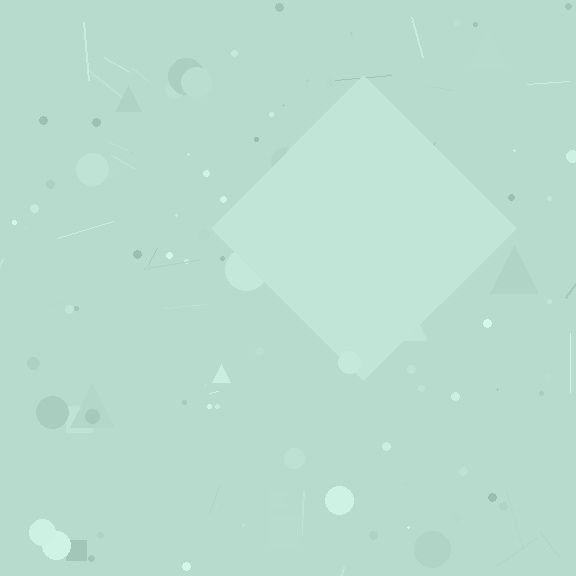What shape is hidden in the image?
A diamond is hidden in the image.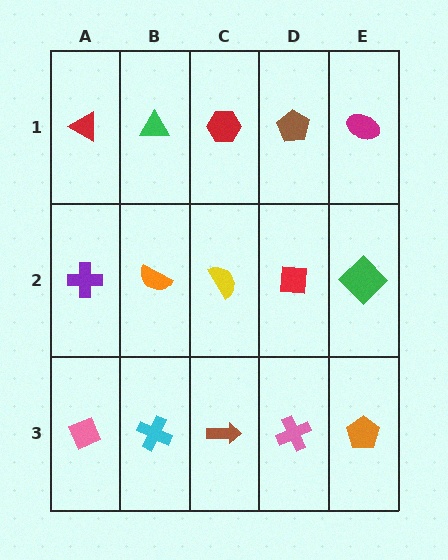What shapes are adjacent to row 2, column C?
A red hexagon (row 1, column C), a brown arrow (row 3, column C), an orange semicircle (row 2, column B), a red square (row 2, column D).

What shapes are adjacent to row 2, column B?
A green triangle (row 1, column B), a cyan cross (row 3, column B), a purple cross (row 2, column A), a yellow semicircle (row 2, column C).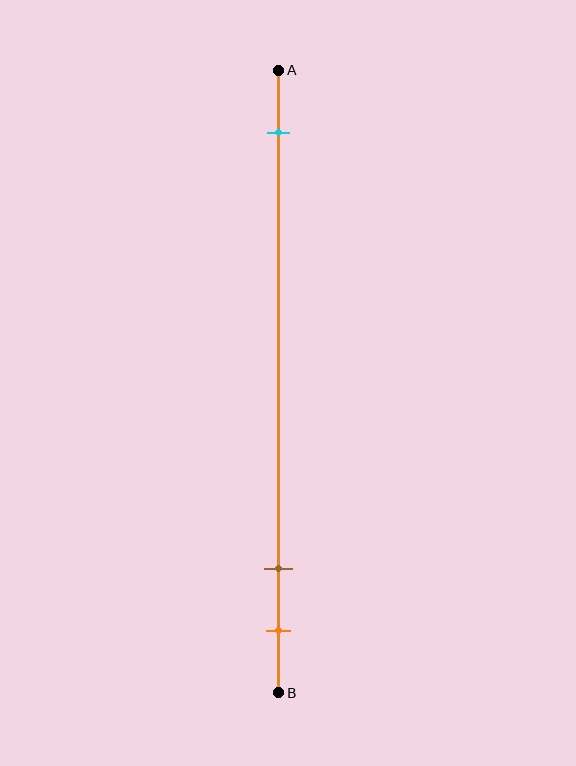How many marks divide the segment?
There are 3 marks dividing the segment.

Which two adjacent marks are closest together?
The brown and orange marks are the closest adjacent pair.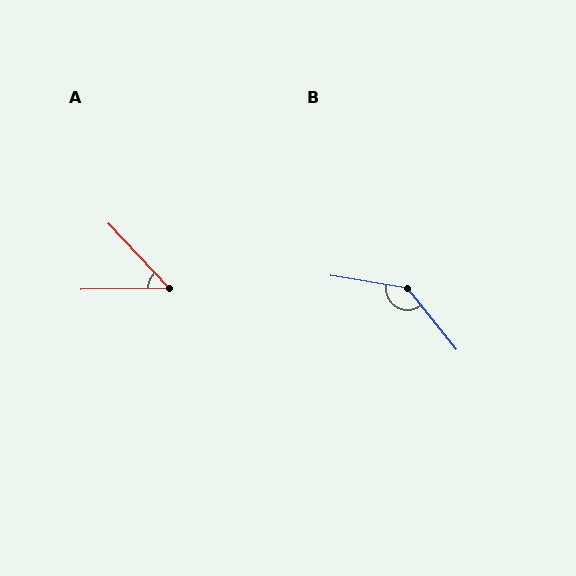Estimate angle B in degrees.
Approximately 138 degrees.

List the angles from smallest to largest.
A (47°), B (138°).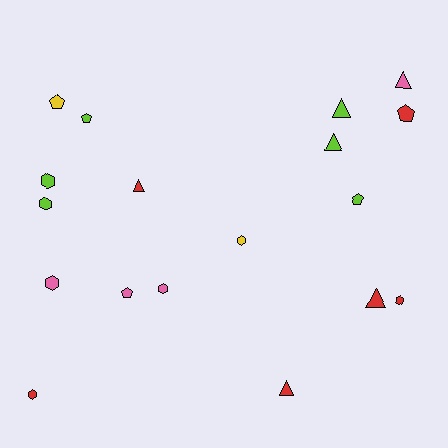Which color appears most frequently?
Lime, with 6 objects.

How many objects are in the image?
There are 18 objects.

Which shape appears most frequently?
Hexagon, with 7 objects.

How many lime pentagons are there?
There are 2 lime pentagons.